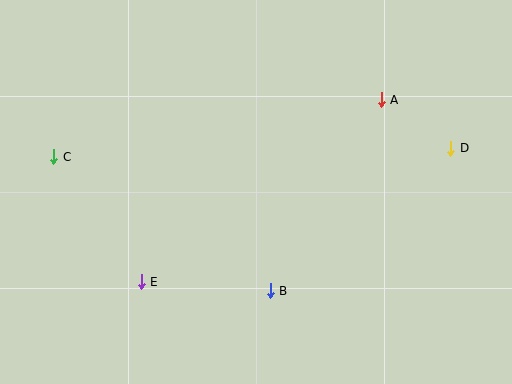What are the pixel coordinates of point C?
Point C is at (54, 157).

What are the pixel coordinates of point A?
Point A is at (381, 100).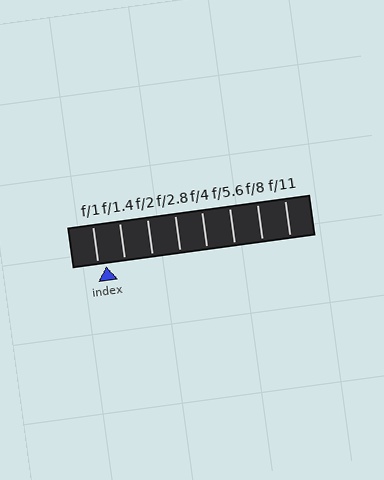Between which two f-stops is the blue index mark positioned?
The index mark is between f/1 and f/1.4.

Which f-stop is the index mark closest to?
The index mark is closest to f/1.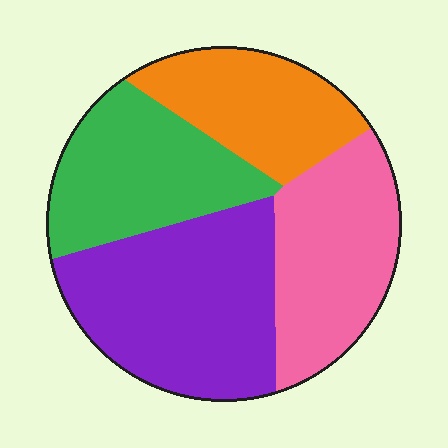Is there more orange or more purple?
Purple.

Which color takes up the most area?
Purple, at roughly 35%.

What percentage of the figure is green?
Green takes up about one quarter (1/4) of the figure.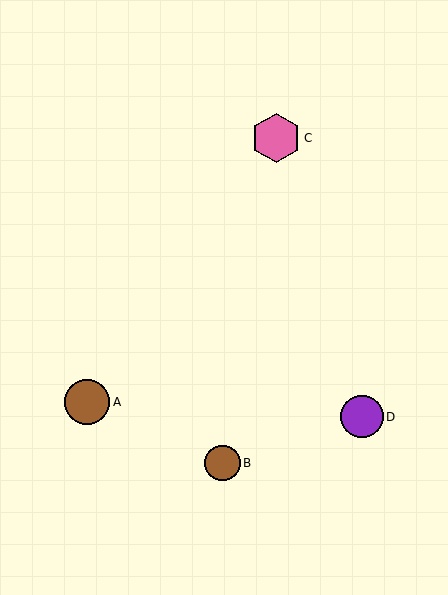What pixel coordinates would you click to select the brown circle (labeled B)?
Click at (222, 463) to select the brown circle B.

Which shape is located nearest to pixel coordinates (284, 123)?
The pink hexagon (labeled C) at (276, 138) is nearest to that location.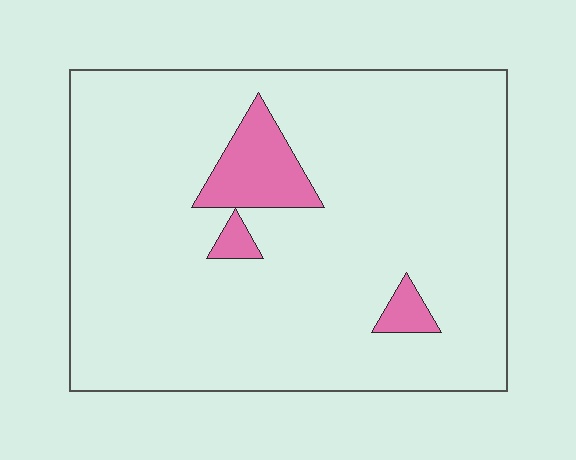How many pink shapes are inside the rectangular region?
3.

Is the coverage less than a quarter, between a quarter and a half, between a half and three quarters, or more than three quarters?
Less than a quarter.